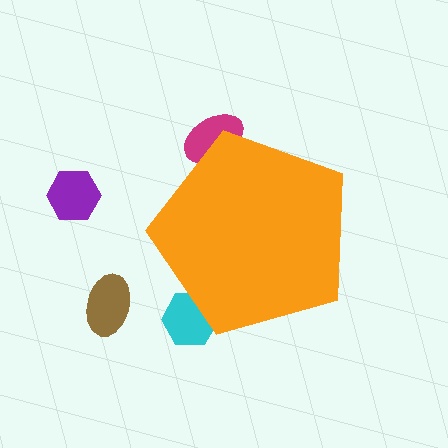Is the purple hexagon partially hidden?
No, the purple hexagon is fully visible.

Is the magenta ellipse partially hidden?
Yes, the magenta ellipse is partially hidden behind the orange pentagon.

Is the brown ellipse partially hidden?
No, the brown ellipse is fully visible.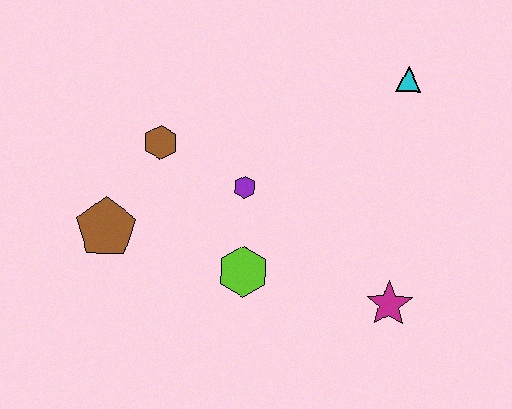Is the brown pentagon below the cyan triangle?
Yes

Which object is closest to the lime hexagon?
The purple hexagon is closest to the lime hexagon.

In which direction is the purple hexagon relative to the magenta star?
The purple hexagon is to the left of the magenta star.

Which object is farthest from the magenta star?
The brown pentagon is farthest from the magenta star.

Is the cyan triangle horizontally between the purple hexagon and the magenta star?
No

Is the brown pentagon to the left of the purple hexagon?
Yes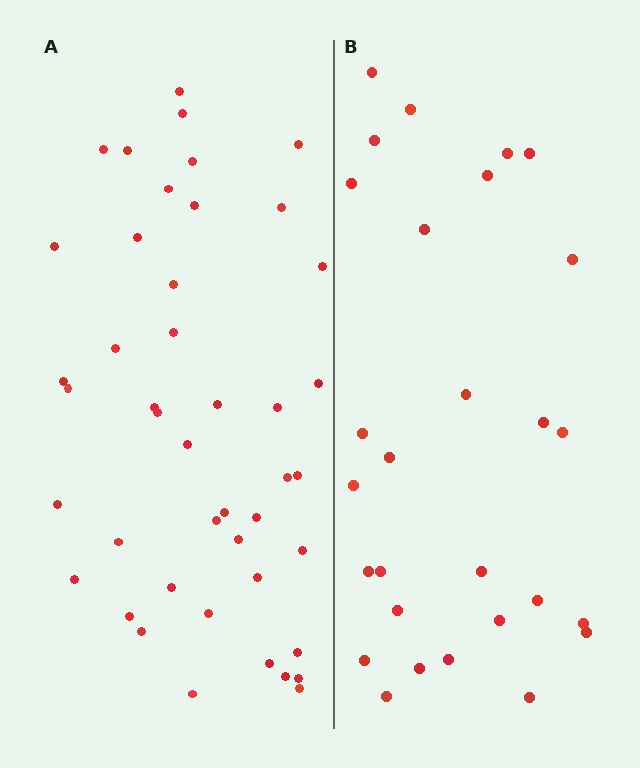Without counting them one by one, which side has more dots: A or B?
Region A (the left region) has more dots.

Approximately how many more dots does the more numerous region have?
Region A has approximately 15 more dots than region B.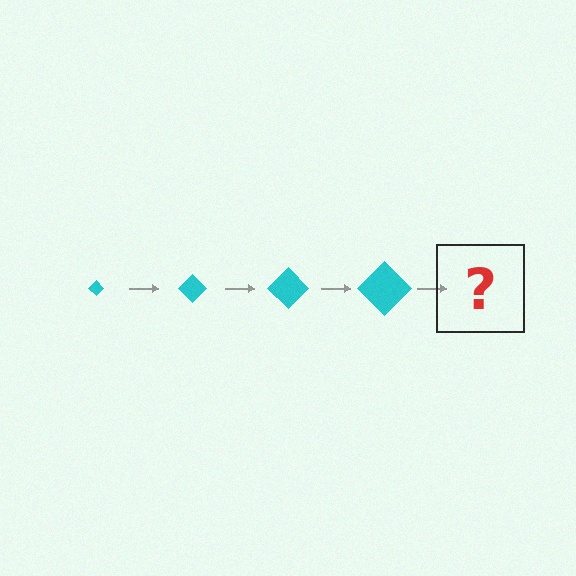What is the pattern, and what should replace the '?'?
The pattern is that the diamond gets progressively larger each step. The '?' should be a cyan diamond, larger than the previous one.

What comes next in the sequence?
The next element should be a cyan diamond, larger than the previous one.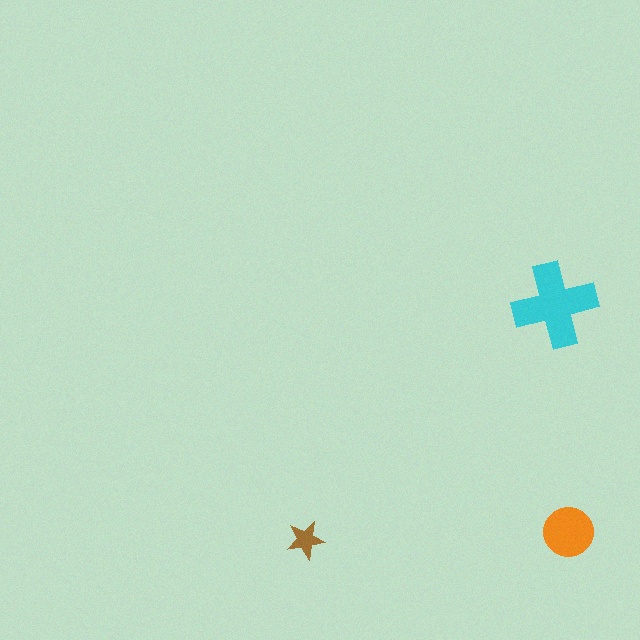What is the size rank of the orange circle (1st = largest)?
2nd.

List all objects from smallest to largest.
The brown star, the orange circle, the cyan cross.